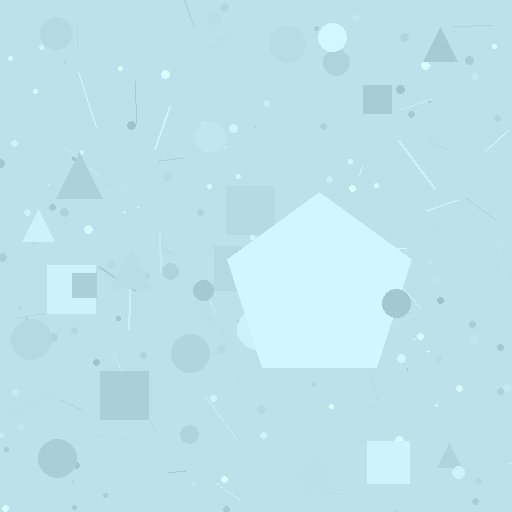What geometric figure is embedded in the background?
A pentagon is embedded in the background.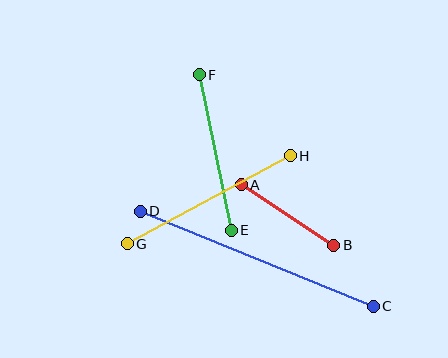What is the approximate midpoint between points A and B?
The midpoint is at approximately (288, 215) pixels.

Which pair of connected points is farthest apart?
Points C and D are farthest apart.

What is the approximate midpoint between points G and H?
The midpoint is at approximately (209, 200) pixels.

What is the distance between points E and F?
The distance is approximately 158 pixels.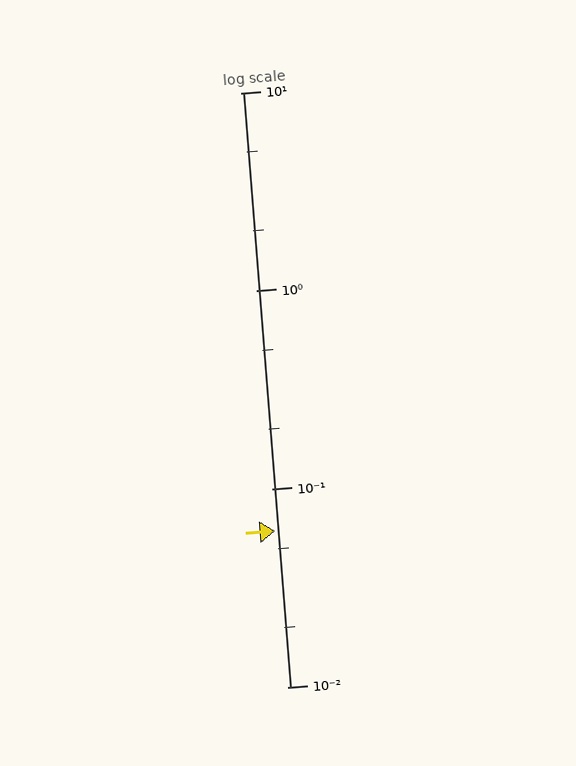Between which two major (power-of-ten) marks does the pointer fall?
The pointer is between 0.01 and 0.1.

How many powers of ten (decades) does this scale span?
The scale spans 3 decades, from 0.01 to 10.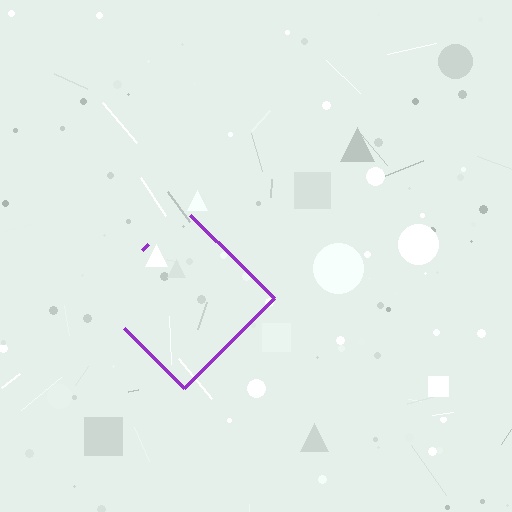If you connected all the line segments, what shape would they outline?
They would outline a diamond.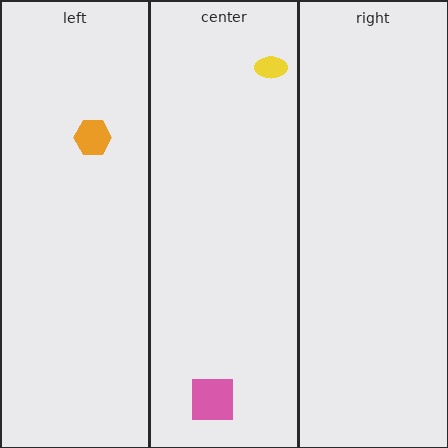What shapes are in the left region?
The orange hexagon.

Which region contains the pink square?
The center region.